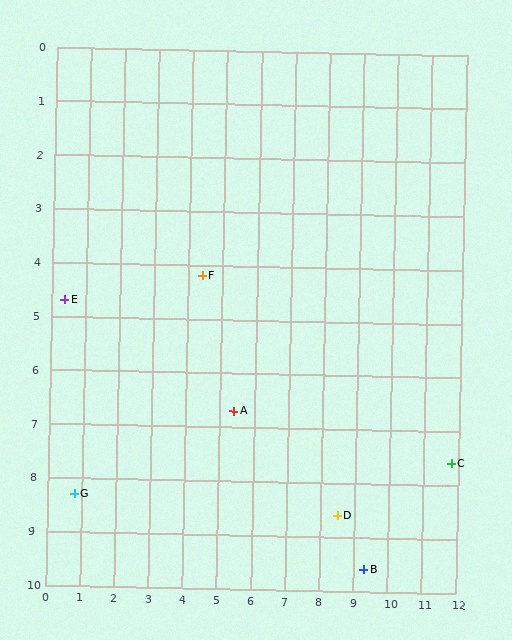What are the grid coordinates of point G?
Point G is at approximately (0.8, 8.3).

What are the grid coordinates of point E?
Point E is at approximately (0.4, 4.7).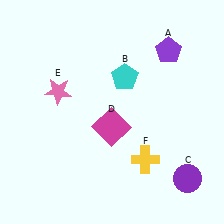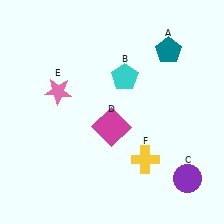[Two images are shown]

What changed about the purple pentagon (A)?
In Image 1, A is purple. In Image 2, it changed to teal.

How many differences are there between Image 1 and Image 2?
There is 1 difference between the two images.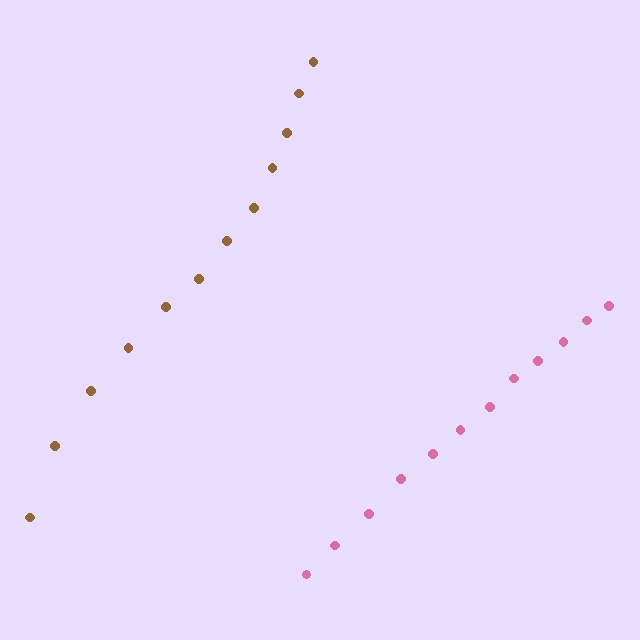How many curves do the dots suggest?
There are 2 distinct paths.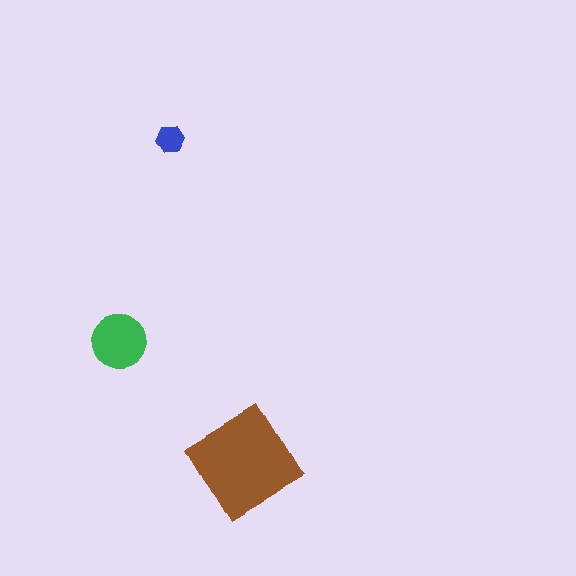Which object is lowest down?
The brown diamond is bottommost.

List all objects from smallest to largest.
The blue hexagon, the green circle, the brown diamond.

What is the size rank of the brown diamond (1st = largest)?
1st.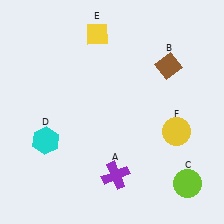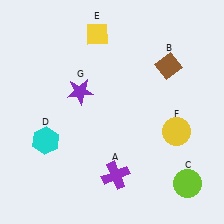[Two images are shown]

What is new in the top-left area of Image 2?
A purple star (G) was added in the top-left area of Image 2.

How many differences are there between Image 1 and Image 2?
There is 1 difference between the two images.